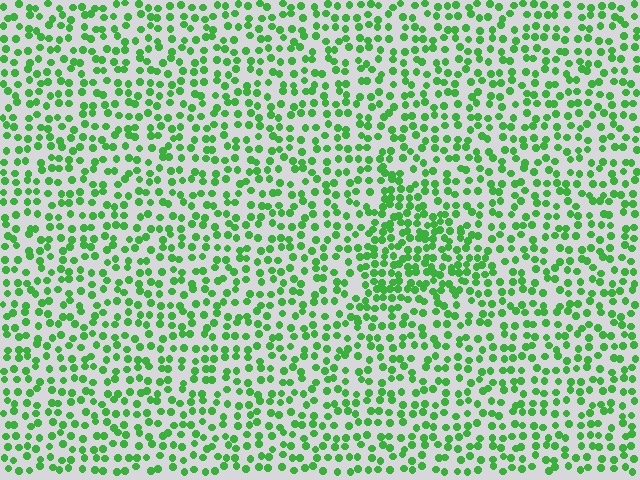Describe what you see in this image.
The image contains small green elements arranged at two different densities. A triangle-shaped region is visible where the elements are more densely packed than the surrounding area.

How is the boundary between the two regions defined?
The boundary is defined by a change in element density (approximately 1.7x ratio). All elements are the same color, size, and shape.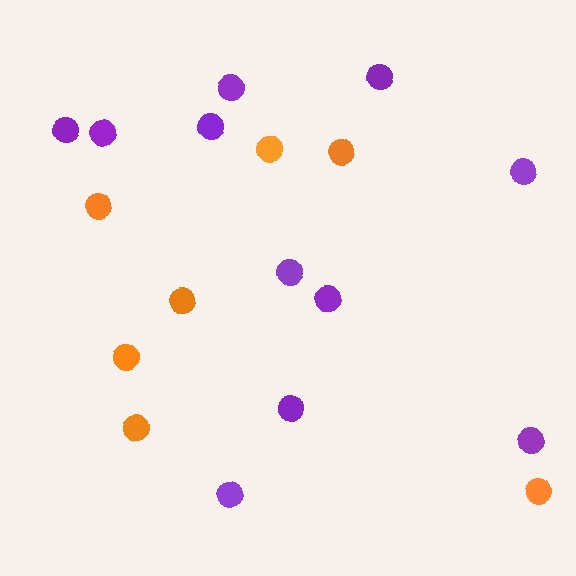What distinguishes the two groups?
There are 2 groups: one group of orange circles (7) and one group of purple circles (11).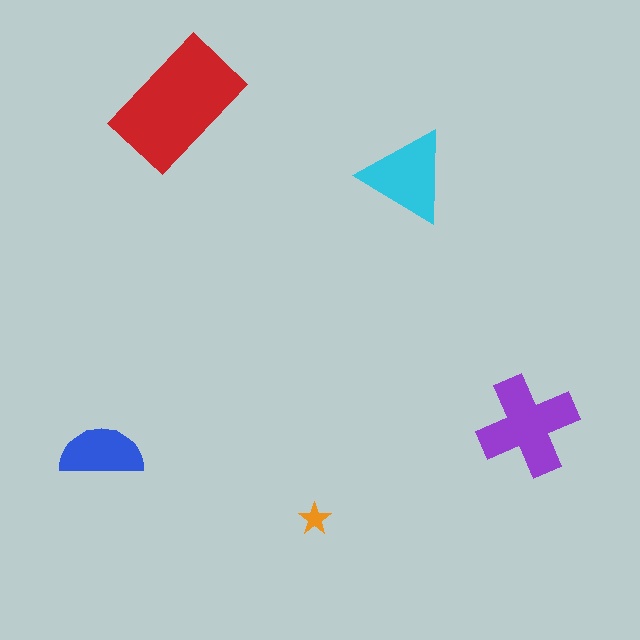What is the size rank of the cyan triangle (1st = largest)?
3rd.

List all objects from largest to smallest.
The red rectangle, the purple cross, the cyan triangle, the blue semicircle, the orange star.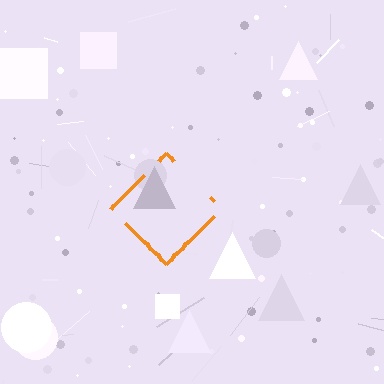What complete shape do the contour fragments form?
The contour fragments form a diamond.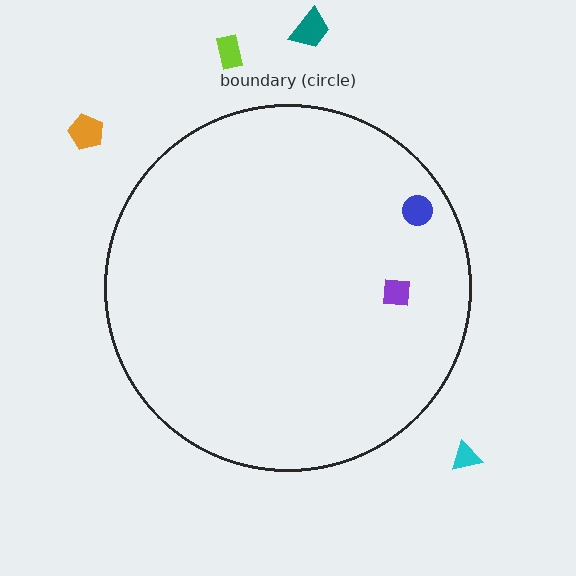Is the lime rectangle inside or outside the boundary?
Outside.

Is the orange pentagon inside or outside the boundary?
Outside.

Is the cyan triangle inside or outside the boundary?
Outside.